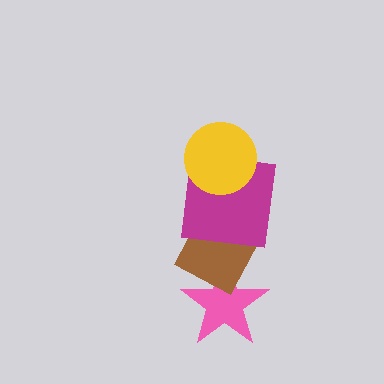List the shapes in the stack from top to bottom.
From top to bottom: the yellow circle, the magenta square, the brown diamond, the pink star.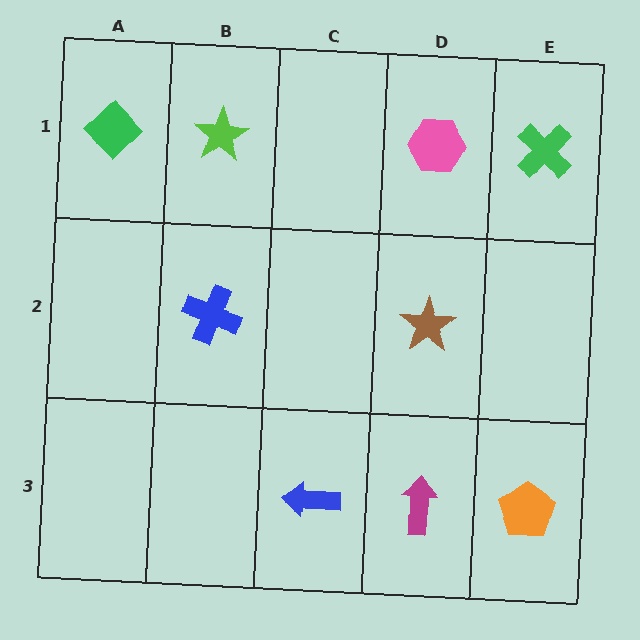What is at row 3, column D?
A magenta arrow.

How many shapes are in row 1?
4 shapes.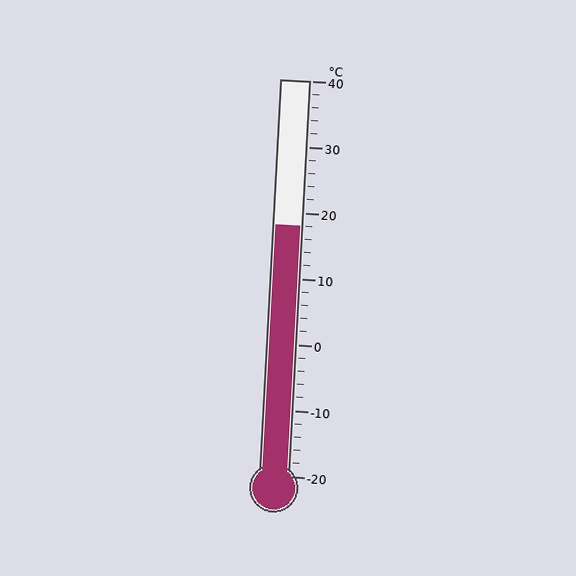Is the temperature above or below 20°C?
The temperature is below 20°C.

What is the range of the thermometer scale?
The thermometer scale ranges from -20°C to 40°C.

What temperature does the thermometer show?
The thermometer shows approximately 18°C.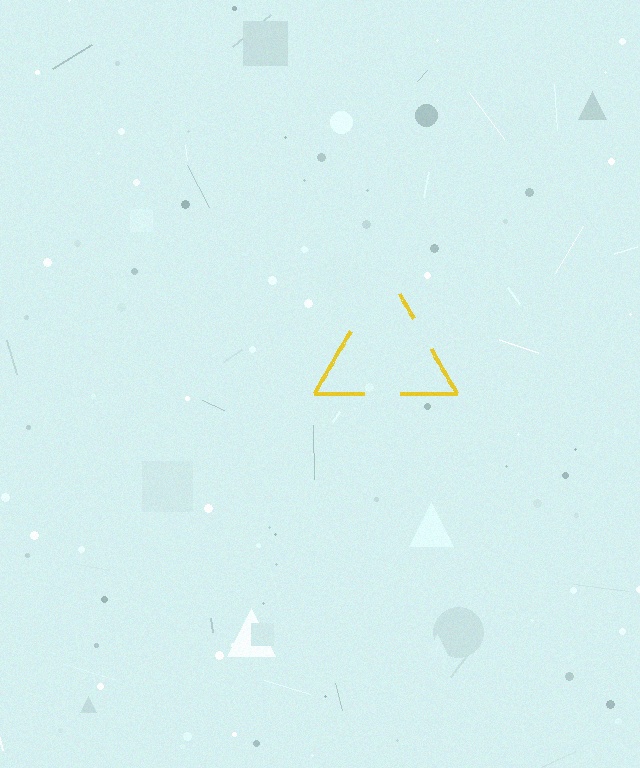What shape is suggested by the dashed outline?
The dashed outline suggests a triangle.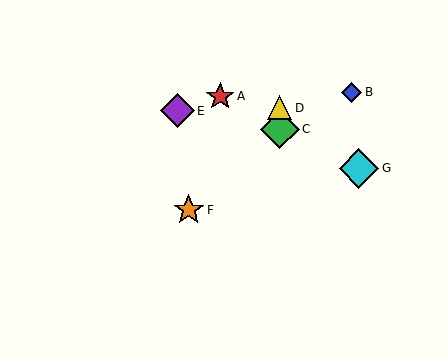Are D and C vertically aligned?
Yes, both are at x≈280.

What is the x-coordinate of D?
Object D is at x≈280.